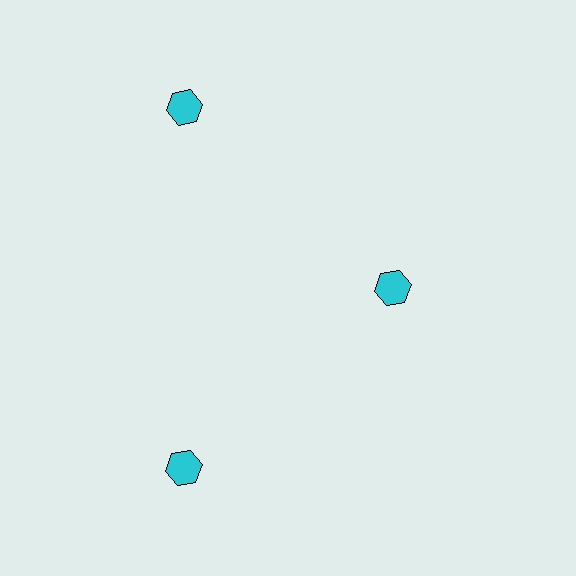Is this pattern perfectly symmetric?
No. The 3 cyan hexagons are arranged in a ring, but one element near the 3 o'clock position is pulled inward toward the center, breaking the 3-fold rotational symmetry.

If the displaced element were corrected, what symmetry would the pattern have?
It would have 3-fold rotational symmetry — the pattern would map onto itself every 120 degrees.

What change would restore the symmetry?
The symmetry would be restored by moving it outward, back onto the ring so that all 3 hexagons sit at equal angles and equal distance from the center.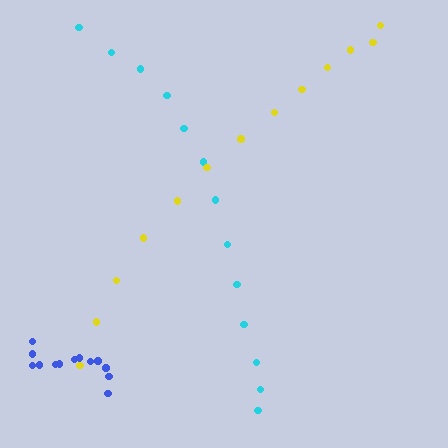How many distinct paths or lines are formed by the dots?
There are 3 distinct paths.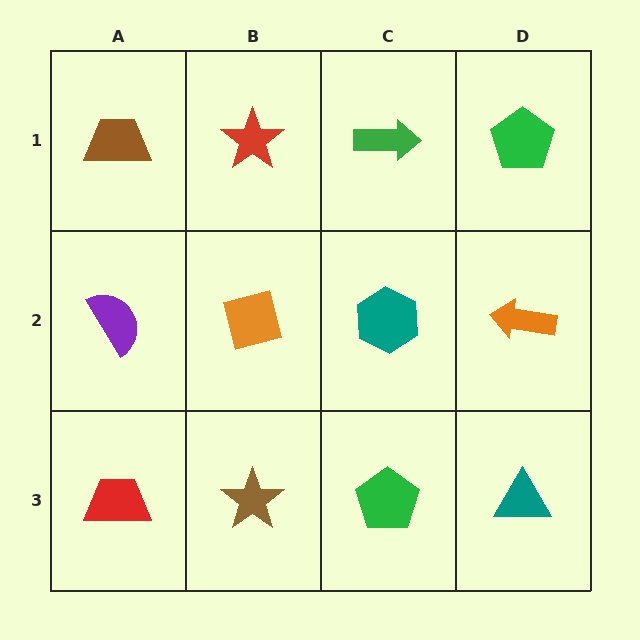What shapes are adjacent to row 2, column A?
A brown trapezoid (row 1, column A), a red trapezoid (row 3, column A), an orange square (row 2, column B).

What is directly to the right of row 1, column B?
A green arrow.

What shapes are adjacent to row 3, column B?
An orange square (row 2, column B), a red trapezoid (row 3, column A), a green pentagon (row 3, column C).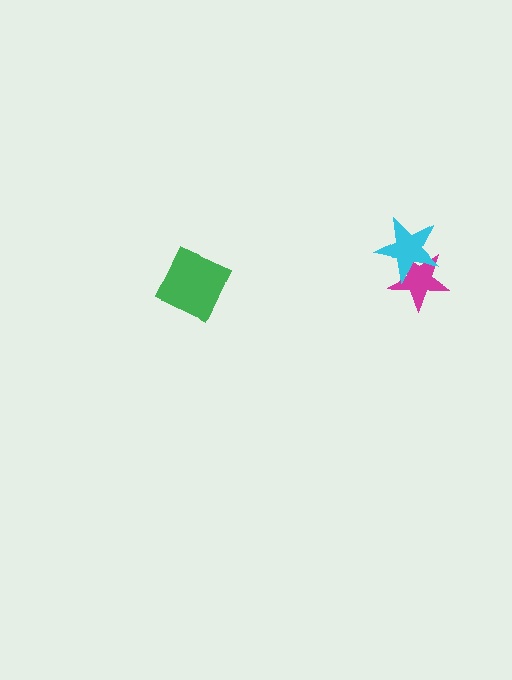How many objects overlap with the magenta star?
1 object overlaps with the magenta star.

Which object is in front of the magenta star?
The cyan star is in front of the magenta star.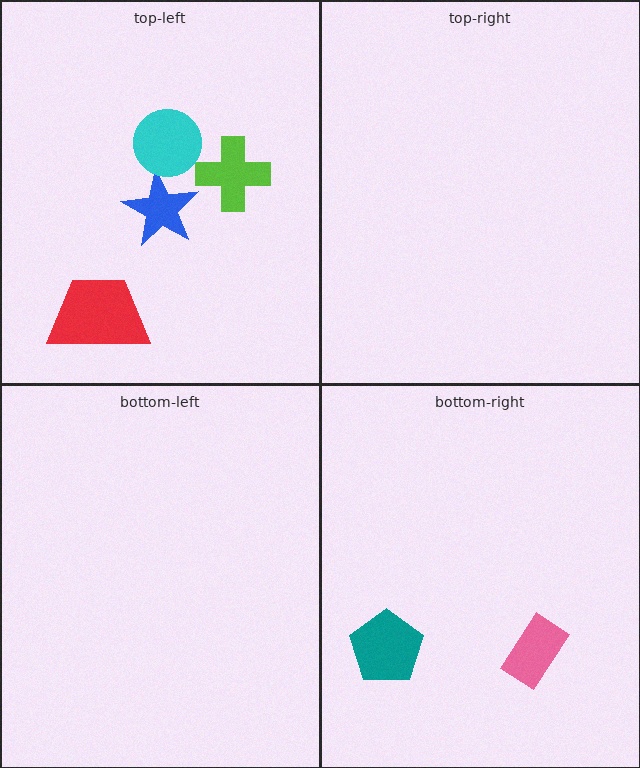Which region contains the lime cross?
The top-left region.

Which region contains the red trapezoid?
The top-left region.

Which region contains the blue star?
The top-left region.